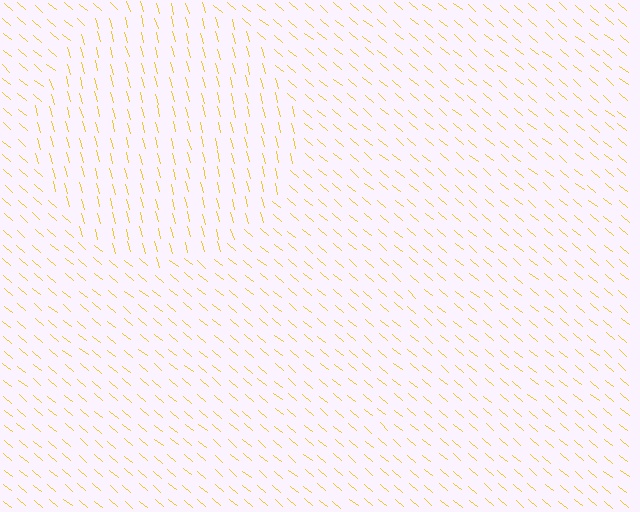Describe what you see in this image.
The image is filled with small yellow line segments. A circle region in the image has lines oriented differently from the surrounding lines, creating a visible texture boundary.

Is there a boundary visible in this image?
Yes, there is a texture boundary formed by a change in line orientation.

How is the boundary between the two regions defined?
The boundary is defined purely by a change in line orientation (approximately 35 degrees difference). All lines are the same color and thickness.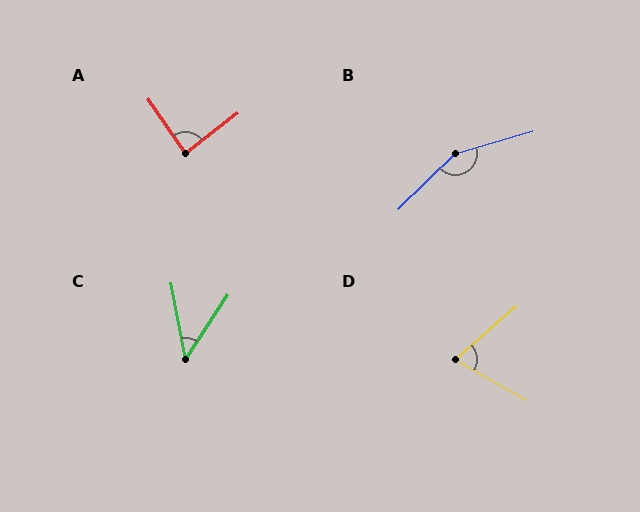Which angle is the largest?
B, at approximately 152 degrees.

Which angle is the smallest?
C, at approximately 44 degrees.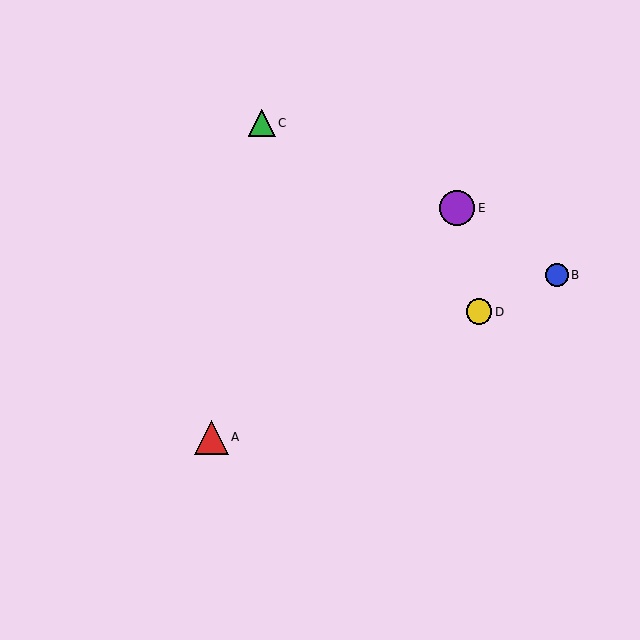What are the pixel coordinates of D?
Object D is at (479, 312).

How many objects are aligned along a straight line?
3 objects (A, B, D) are aligned along a straight line.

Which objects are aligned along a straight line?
Objects A, B, D are aligned along a straight line.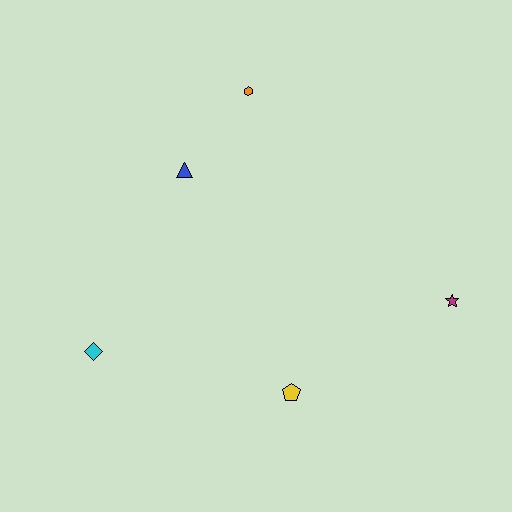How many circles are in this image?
There are no circles.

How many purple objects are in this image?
There are no purple objects.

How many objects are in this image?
There are 5 objects.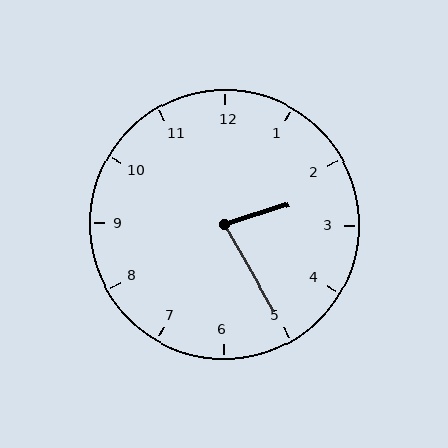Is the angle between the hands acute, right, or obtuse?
It is acute.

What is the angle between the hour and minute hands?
Approximately 78 degrees.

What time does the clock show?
2:25.